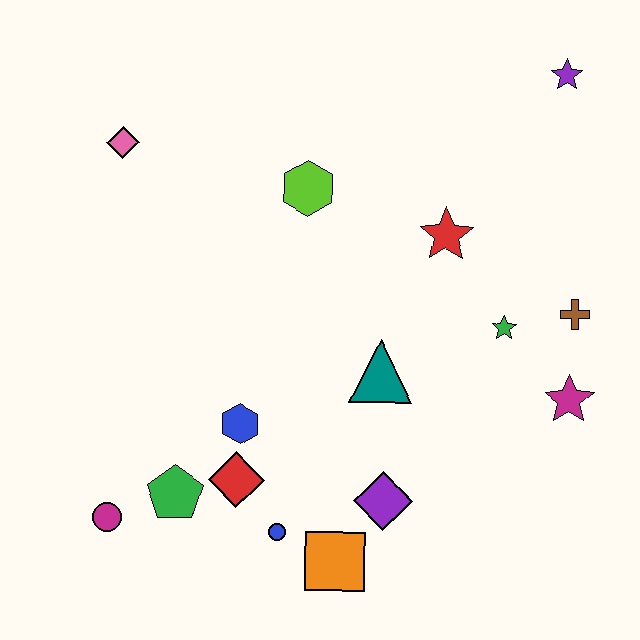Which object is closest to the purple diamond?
The orange square is closest to the purple diamond.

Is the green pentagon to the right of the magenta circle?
Yes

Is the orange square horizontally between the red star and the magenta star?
No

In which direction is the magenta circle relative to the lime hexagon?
The magenta circle is below the lime hexagon.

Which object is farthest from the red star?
The magenta circle is farthest from the red star.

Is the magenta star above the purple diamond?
Yes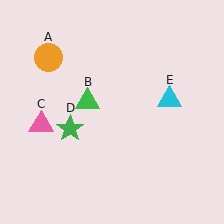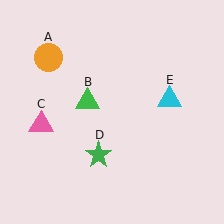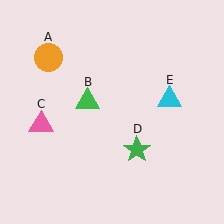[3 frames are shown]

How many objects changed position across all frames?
1 object changed position: green star (object D).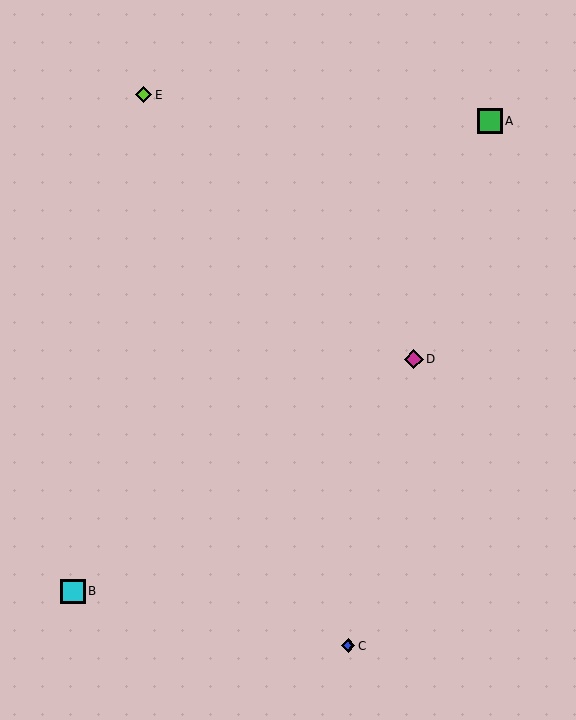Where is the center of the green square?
The center of the green square is at (490, 121).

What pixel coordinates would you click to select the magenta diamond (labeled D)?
Click at (414, 359) to select the magenta diamond D.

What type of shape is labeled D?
Shape D is a magenta diamond.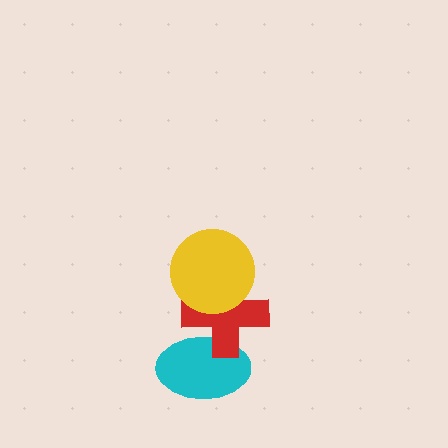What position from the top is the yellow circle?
The yellow circle is 1st from the top.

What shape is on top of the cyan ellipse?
The red cross is on top of the cyan ellipse.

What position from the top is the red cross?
The red cross is 2nd from the top.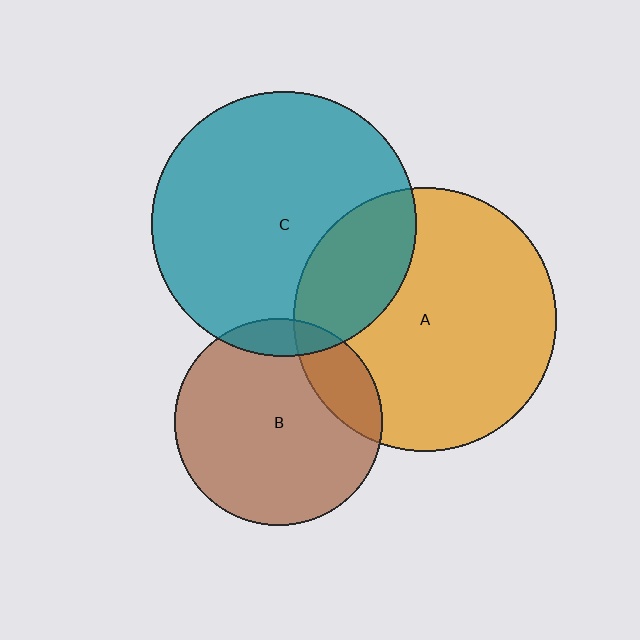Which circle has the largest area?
Circle C (teal).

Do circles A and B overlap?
Yes.